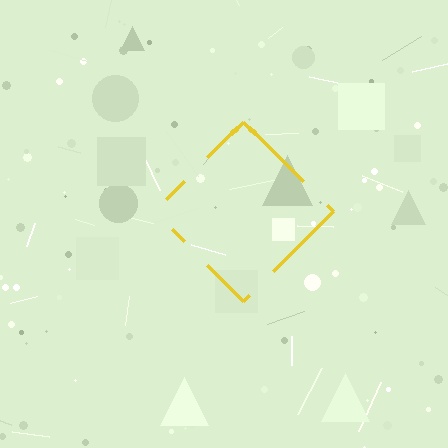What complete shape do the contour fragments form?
The contour fragments form a diamond.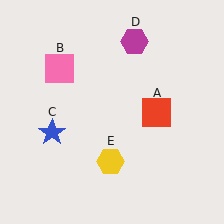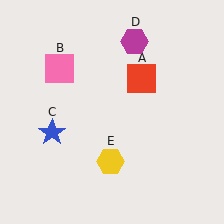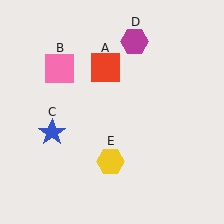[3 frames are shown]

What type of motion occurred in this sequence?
The red square (object A) rotated counterclockwise around the center of the scene.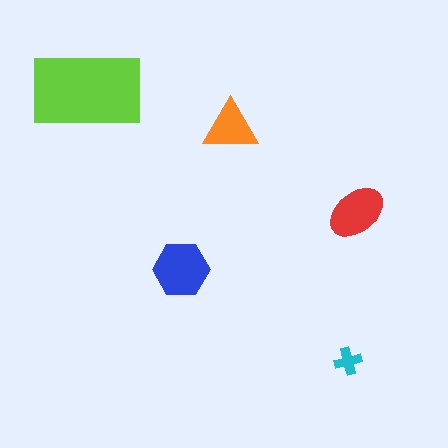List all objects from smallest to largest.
The cyan cross, the orange triangle, the red ellipse, the blue hexagon, the lime rectangle.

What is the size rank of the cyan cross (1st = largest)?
5th.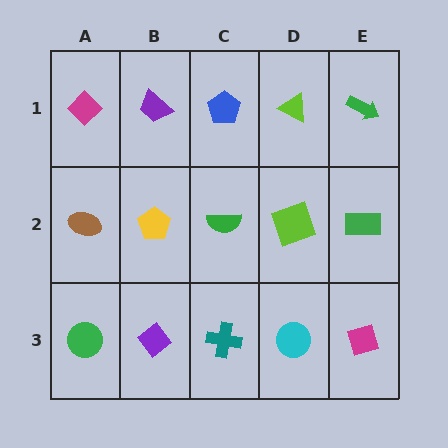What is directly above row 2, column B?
A purple trapezoid.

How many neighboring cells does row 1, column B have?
3.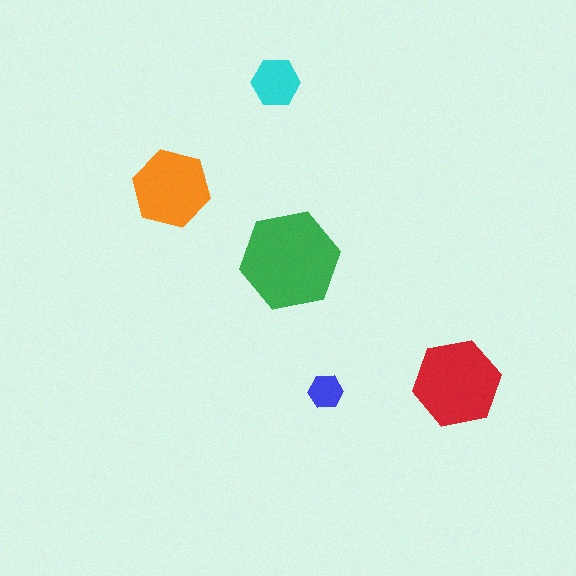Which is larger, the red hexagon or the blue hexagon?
The red one.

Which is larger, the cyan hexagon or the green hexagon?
The green one.